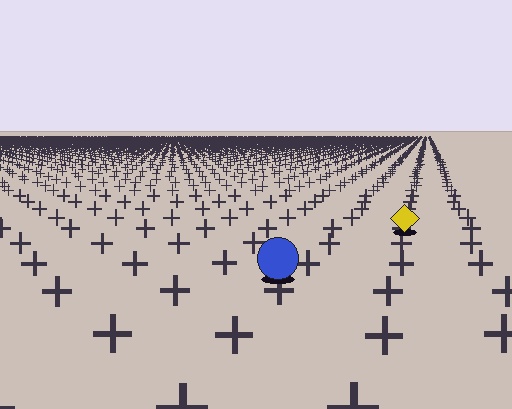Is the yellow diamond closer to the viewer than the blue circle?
No. The blue circle is closer — you can tell from the texture gradient: the ground texture is coarser near it.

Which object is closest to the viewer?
The blue circle is closest. The texture marks near it are larger and more spread out.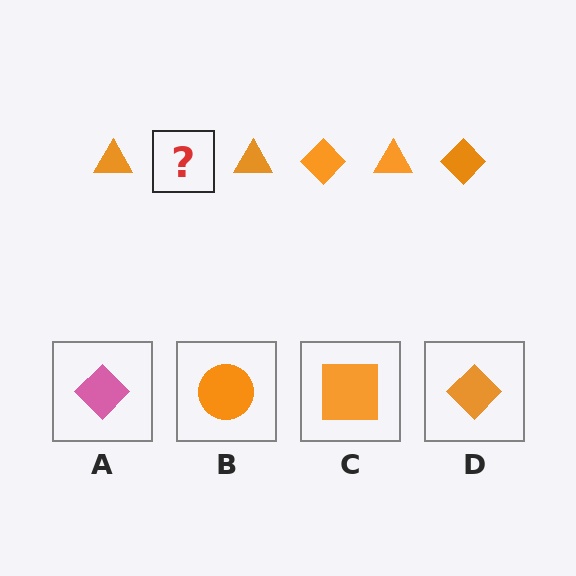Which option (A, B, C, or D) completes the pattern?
D.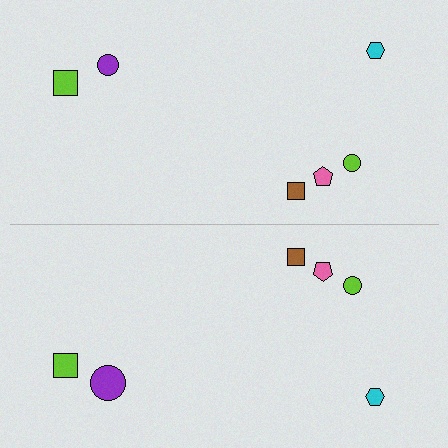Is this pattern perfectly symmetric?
No, the pattern is not perfectly symmetric. The purple circle on the bottom side has a different size than its mirror counterpart.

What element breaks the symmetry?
The purple circle on the bottom side has a different size than its mirror counterpart.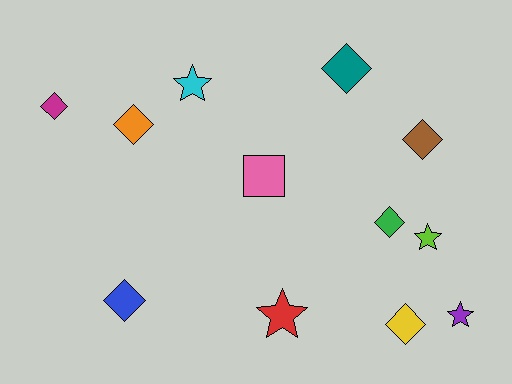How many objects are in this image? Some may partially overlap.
There are 12 objects.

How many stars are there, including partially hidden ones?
There are 4 stars.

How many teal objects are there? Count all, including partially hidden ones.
There is 1 teal object.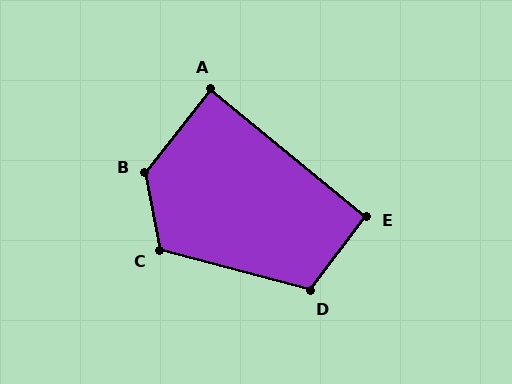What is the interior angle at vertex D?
Approximately 112 degrees (obtuse).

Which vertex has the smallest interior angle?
A, at approximately 89 degrees.